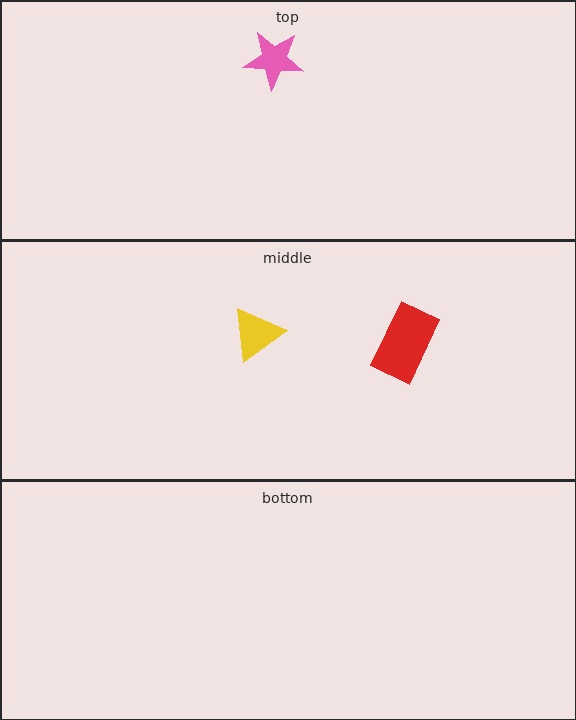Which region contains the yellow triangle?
The middle region.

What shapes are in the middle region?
The yellow triangle, the red rectangle.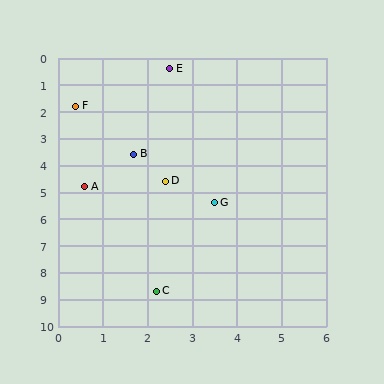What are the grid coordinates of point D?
Point D is at approximately (2.4, 4.6).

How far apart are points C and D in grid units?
Points C and D are about 4.1 grid units apart.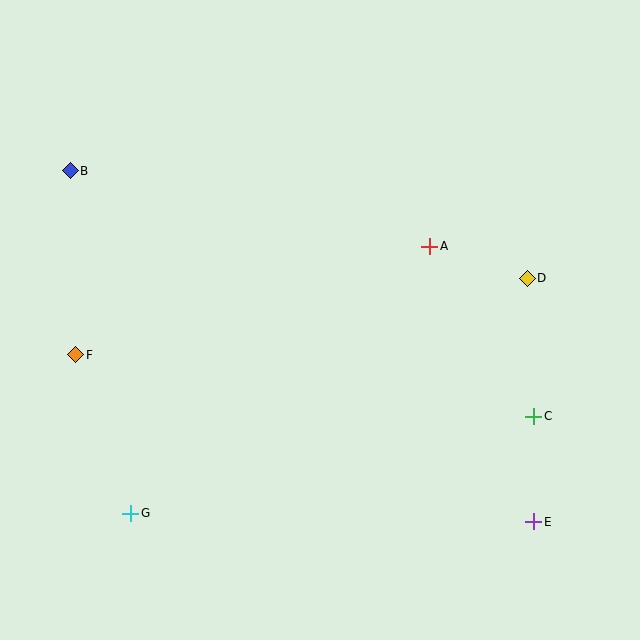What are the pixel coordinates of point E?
Point E is at (534, 522).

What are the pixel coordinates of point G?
Point G is at (131, 513).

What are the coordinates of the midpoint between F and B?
The midpoint between F and B is at (73, 263).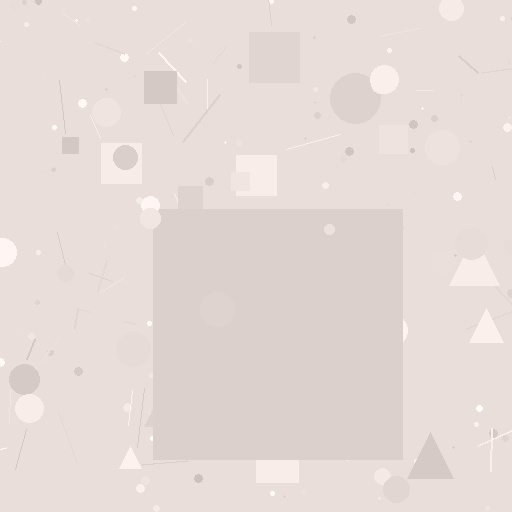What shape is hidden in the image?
A square is hidden in the image.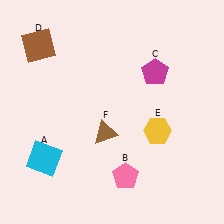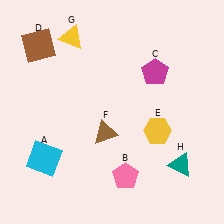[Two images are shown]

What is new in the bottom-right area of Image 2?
A teal triangle (H) was added in the bottom-right area of Image 2.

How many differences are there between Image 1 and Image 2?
There are 2 differences between the two images.